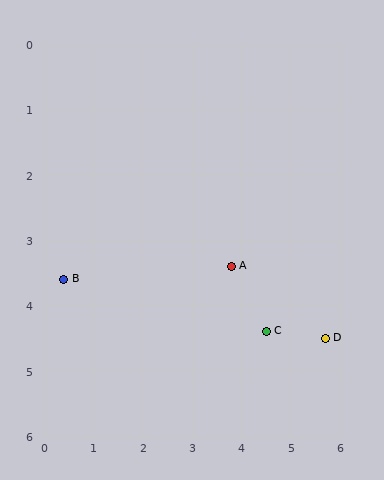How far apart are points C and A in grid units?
Points C and A are about 1.2 grid units apart.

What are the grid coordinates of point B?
Point B is at approximately (0.4, 3.6).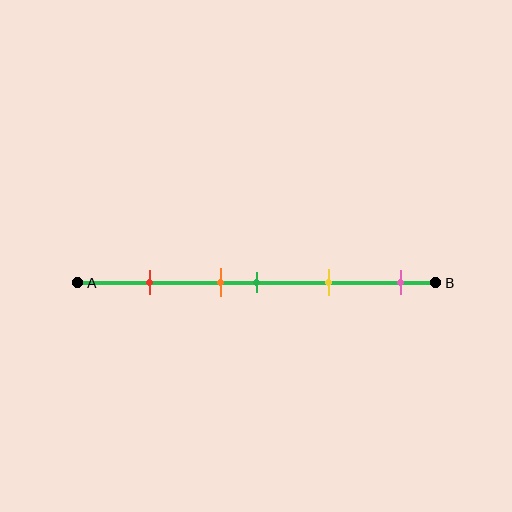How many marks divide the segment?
There are 5 marks dividing the segment.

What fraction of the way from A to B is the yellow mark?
The yellow mark is approximately 70% (0.7) of the way from A to B.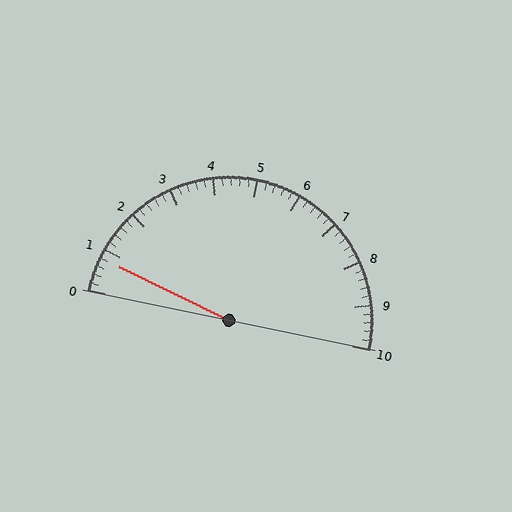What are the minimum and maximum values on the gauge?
The gauge ranges from 0 to 10.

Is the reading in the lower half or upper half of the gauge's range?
The reading is in the lower half of the range (0 to 10).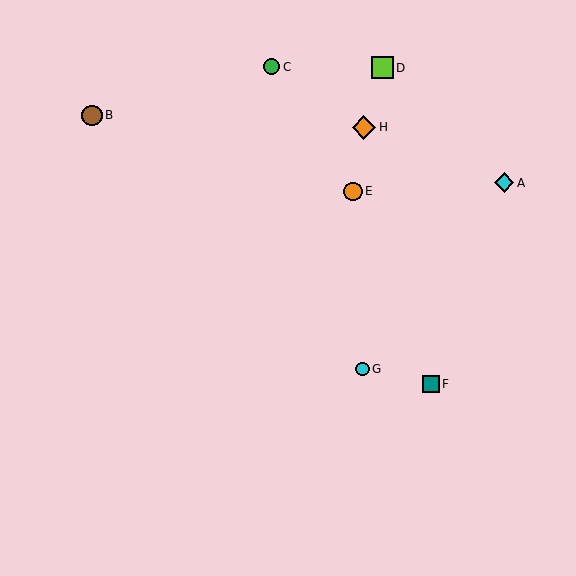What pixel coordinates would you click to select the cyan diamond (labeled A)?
Click at (504, 183) to select the cyan diamond A.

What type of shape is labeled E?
Shape E is an orange circle.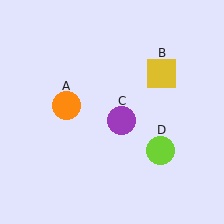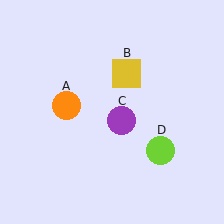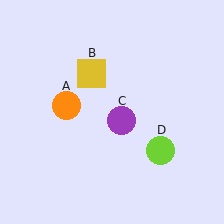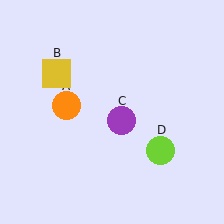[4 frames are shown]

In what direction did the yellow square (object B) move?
The yellow square (object B) moved left.